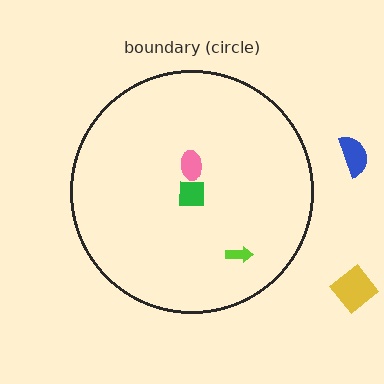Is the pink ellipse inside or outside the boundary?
Inside.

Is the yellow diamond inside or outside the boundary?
Outside.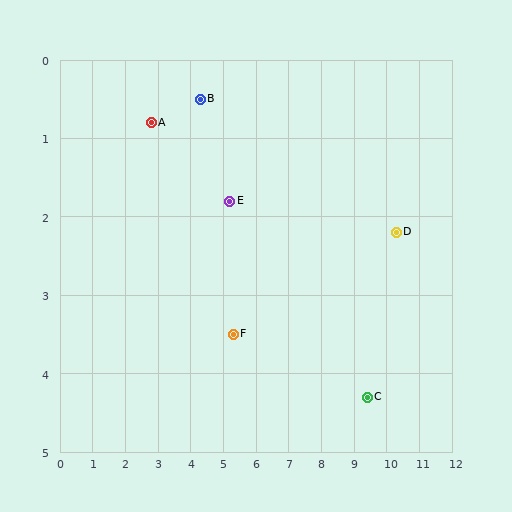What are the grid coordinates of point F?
Point F is at approximately (5.3, 3.5).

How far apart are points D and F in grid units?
Points D and F are about 5.2 grid units apart.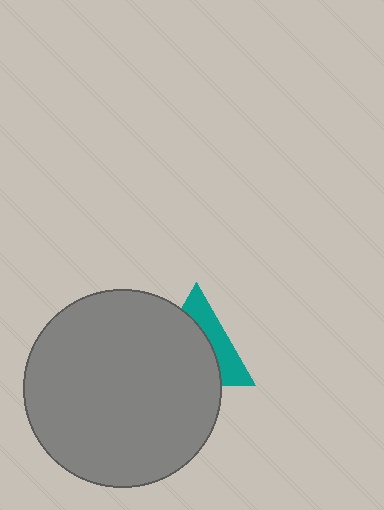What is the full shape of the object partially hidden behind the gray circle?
The partially hidden object is a teal triangle.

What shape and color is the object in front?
The object in front is a gray circle.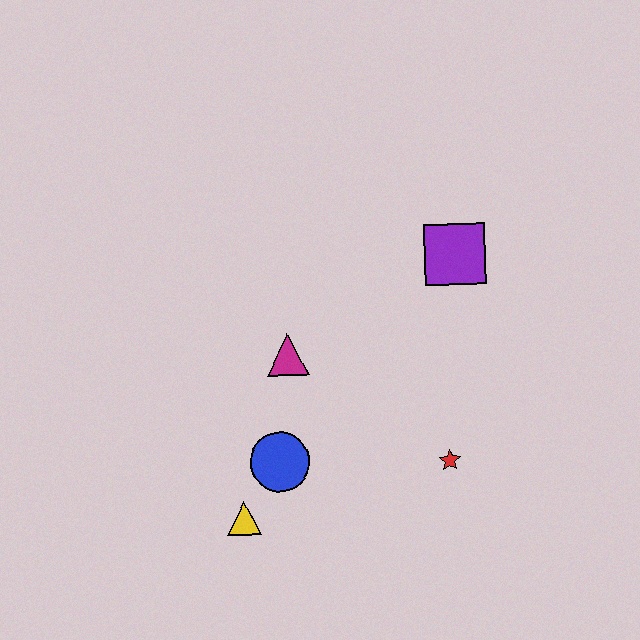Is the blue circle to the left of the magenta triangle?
Yes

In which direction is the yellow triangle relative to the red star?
The yellow triangle is to the left of the red star.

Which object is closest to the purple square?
The magenta triangle is closest to the purple square.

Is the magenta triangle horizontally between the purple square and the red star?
No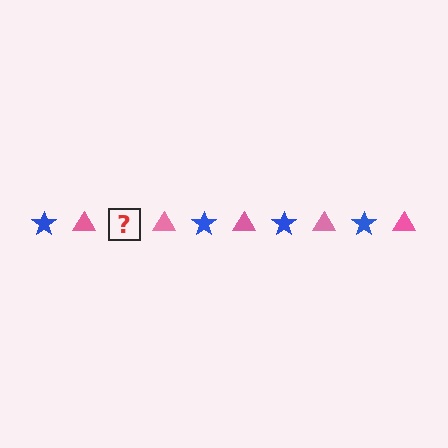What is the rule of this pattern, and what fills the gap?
The rule is that the pattern alternates between blue star and pink triangle. The gap should be filled with a blue star.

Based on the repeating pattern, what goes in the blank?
The blank should be a blue star.